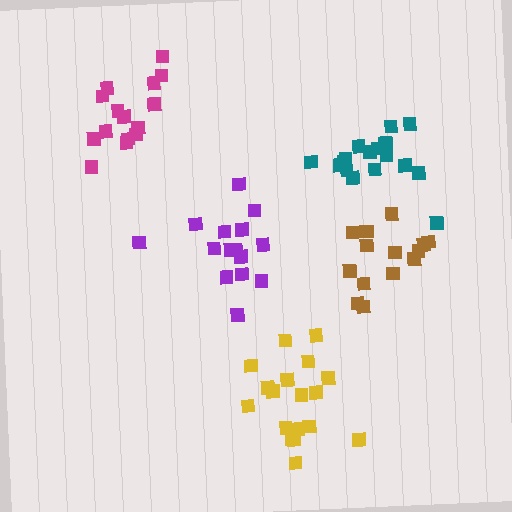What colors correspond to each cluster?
The clusters are colored: magenta, purple, yellow, brown, teal.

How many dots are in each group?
Group 1: 15 dots, Group 2: 15 dots, Group 3: 18 dots, Group 4: 14 dots, Group 5: 18 dots (80 total).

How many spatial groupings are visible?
There are 5 spatial groupings.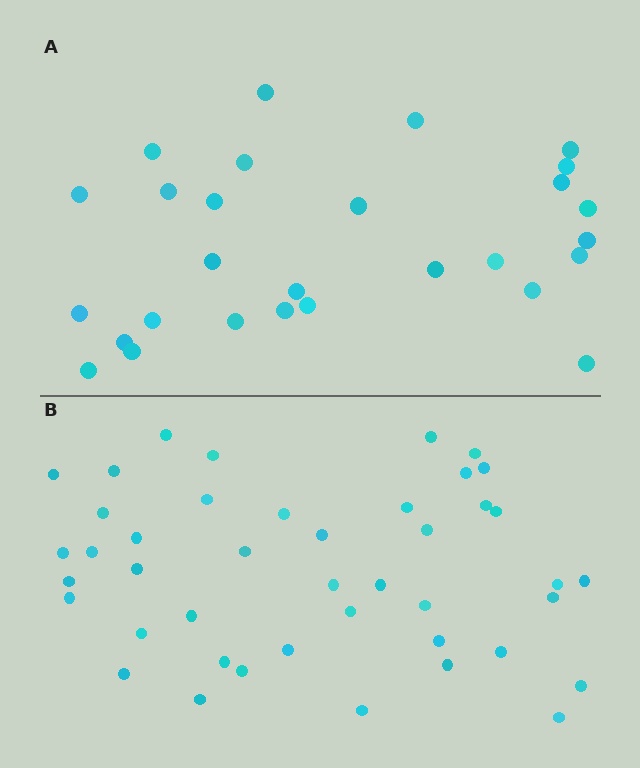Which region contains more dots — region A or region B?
Region B (the bottom region) has more dots.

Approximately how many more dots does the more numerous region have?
Region B has approximately 15 more dots than region A.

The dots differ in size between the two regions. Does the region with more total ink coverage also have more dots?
No. Region A has more total ink coverage because its dots are larger, but region B actually contains more individual dots. Total area can be misleading — the number of items is what matters here.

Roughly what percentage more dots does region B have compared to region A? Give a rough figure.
About 55% more.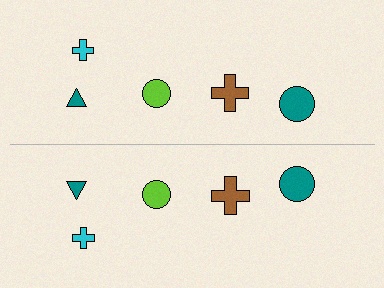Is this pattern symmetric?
Yes, this pattern has bilateral (reflection) symmetry.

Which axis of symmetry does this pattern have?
The pattern has a horizontal axis of symmetry running through the center of the image.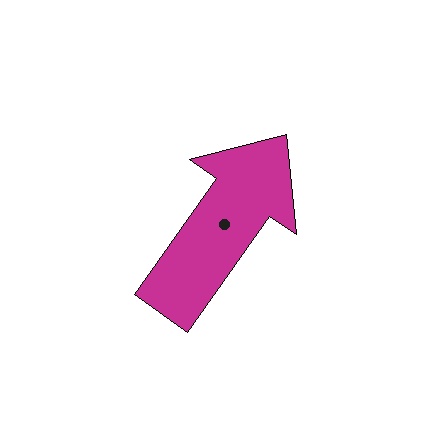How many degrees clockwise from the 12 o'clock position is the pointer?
Approximately 35 degrees.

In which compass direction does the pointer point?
Northeast.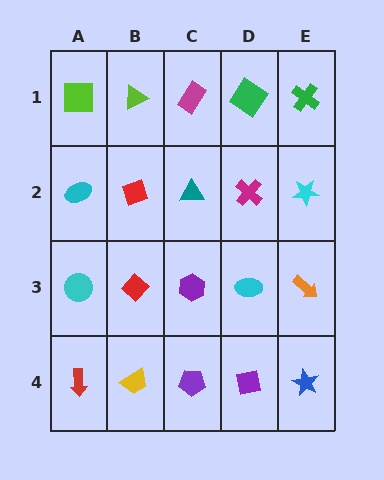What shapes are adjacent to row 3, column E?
A cyan star (row 2, column E), a blue star (row 4, column E), a cyan ellipse (row 3, column D).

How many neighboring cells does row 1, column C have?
3.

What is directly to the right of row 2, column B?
A teal triangle.